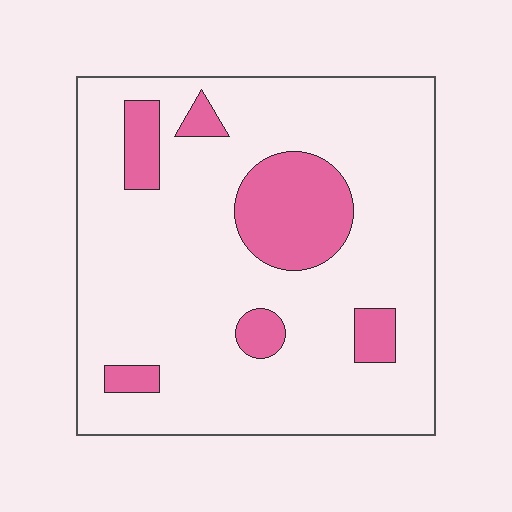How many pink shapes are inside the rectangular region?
6.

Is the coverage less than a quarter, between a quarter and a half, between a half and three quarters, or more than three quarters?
Less than a quarter.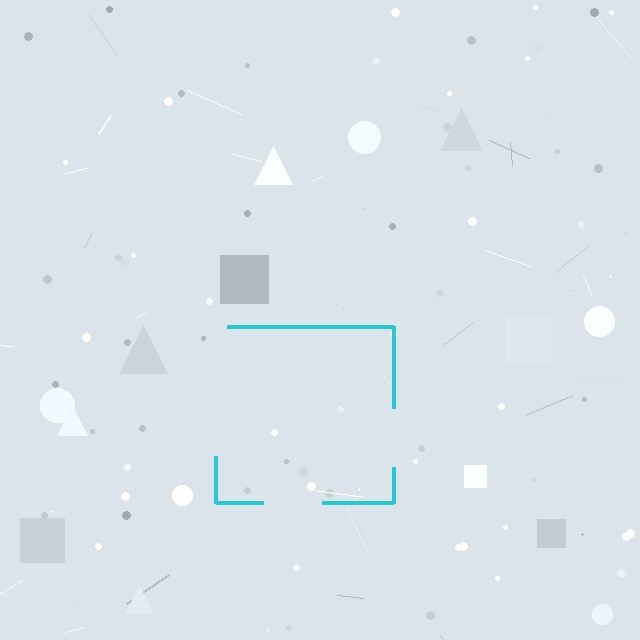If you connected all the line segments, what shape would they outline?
They would outline a square.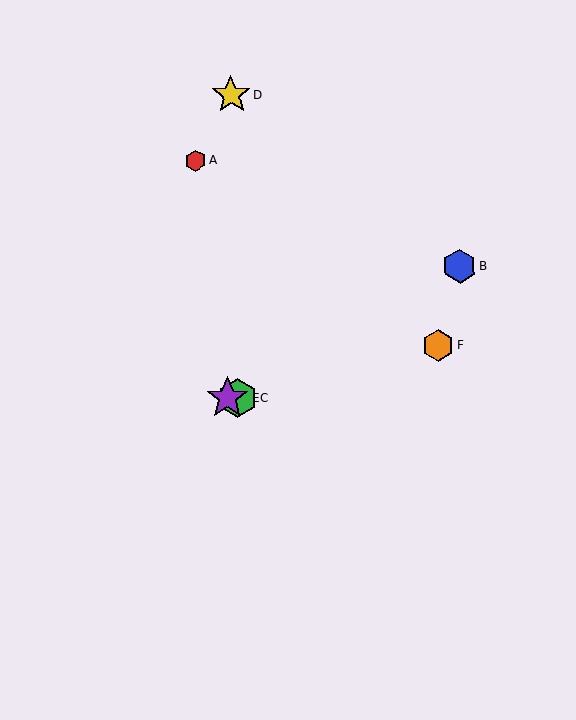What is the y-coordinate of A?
Object A is at y≈160.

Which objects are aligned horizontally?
Objects C, E are aligned horizontally.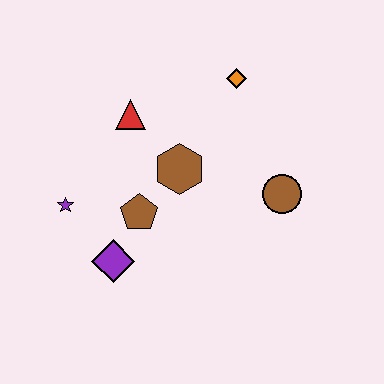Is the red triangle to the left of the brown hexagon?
Yes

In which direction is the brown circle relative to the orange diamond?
The brown circle is below the orange diamond.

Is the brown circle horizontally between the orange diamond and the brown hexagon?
No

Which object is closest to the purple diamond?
The brown pentagon is closest to the purple diamond.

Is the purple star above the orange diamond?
No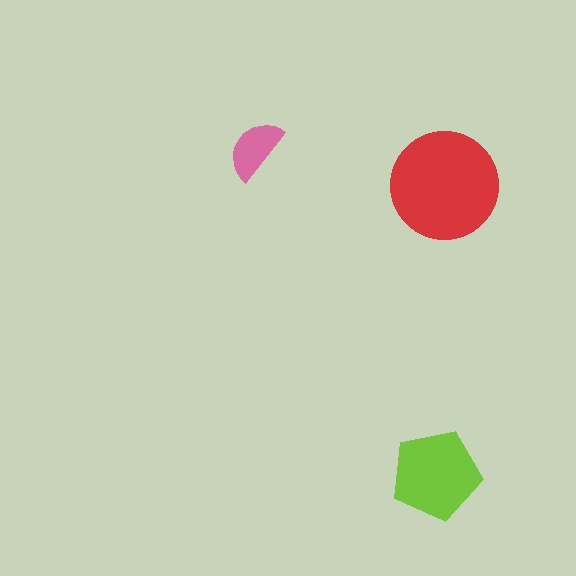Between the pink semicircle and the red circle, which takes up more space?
The red circle.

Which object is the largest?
The red circle.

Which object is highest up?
The pink semicircle is topmost.